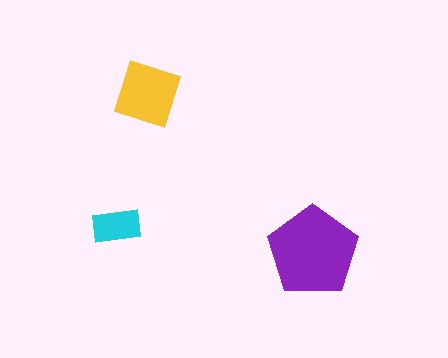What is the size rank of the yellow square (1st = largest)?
2nd.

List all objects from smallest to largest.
The cyan rectangle, the yellow square, the purple pentagon.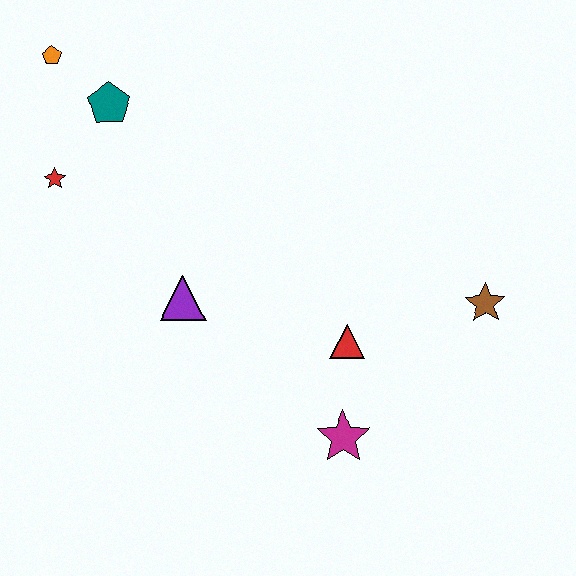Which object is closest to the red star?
The teal pentagon is closest to the red star.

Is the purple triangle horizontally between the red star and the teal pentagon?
No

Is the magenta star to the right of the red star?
Yes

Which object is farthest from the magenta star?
The orange pentagon is farthest from the magenta star.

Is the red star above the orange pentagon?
No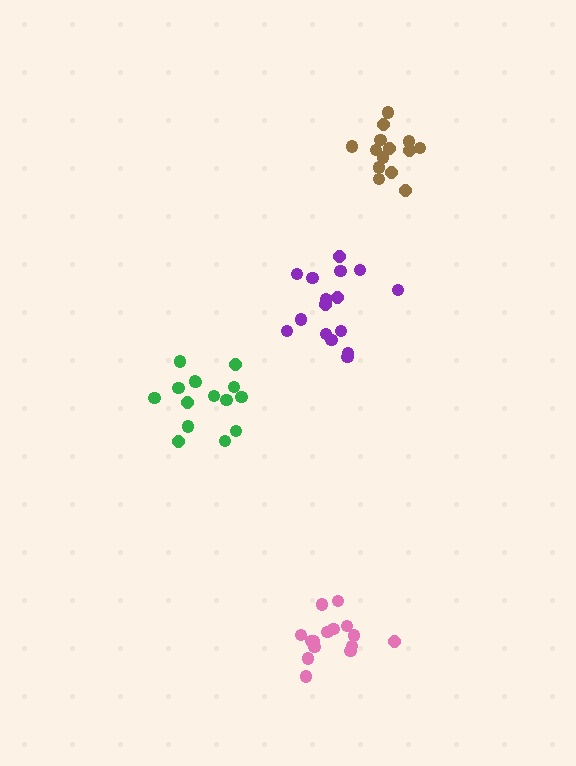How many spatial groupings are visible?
There are 4 spatial groupings.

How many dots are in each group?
Group 1: 16 dots, Group 2: 15 dots, Group 3: 15 dots, Group 4: 14 dots (60 total).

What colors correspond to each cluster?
The clusters are colored: purple, pink, green, brown.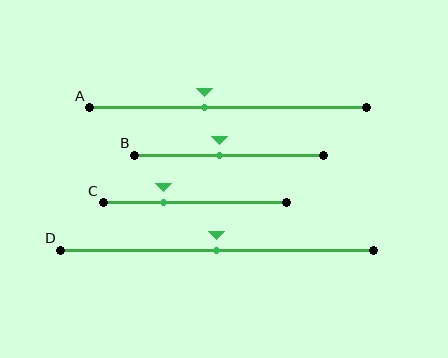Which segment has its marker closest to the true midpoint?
Segment D has its marker closest to the true midpoint.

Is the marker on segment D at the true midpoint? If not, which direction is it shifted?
Yes, the marker on segment D is at the true midpoint.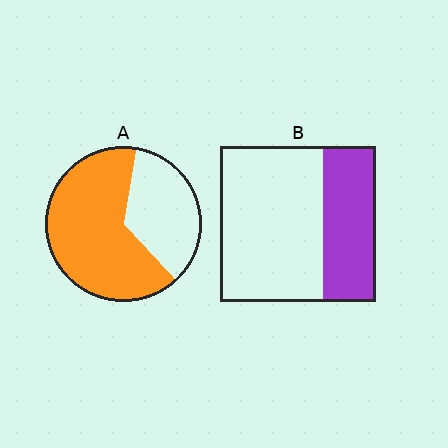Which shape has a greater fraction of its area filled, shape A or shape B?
Shape A.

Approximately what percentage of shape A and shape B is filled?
A is approximately 65% and B is approximately 35%.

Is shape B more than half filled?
No.